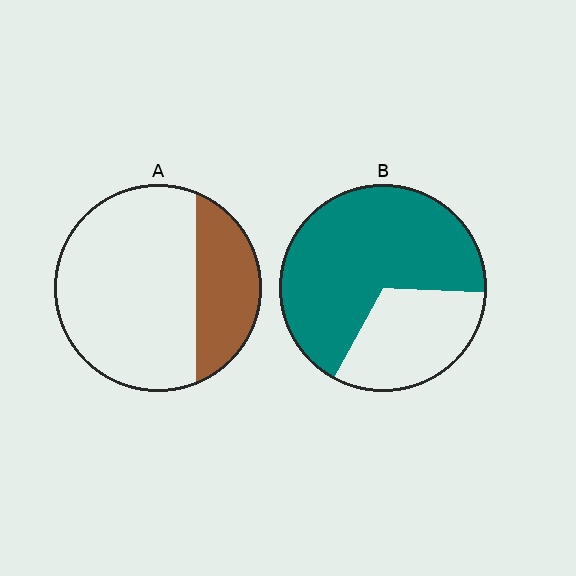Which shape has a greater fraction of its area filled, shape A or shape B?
Shape B.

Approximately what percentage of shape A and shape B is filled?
A is approximately 25% and B is approximately 70%.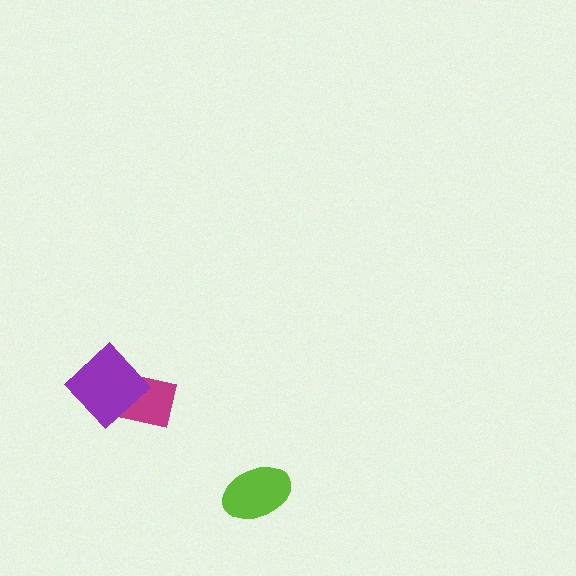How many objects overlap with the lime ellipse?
0 objects overlap with the lime ellipse.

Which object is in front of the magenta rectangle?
The purple diamond is in front of the magenta rectangle.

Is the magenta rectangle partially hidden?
Yes, it is partially covered by another shape.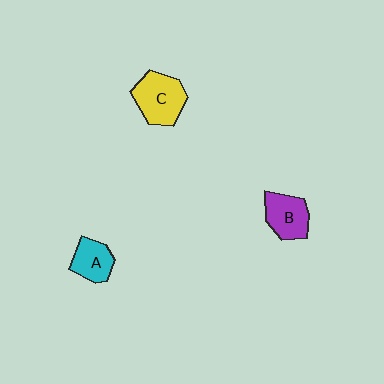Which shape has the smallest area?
Shape A (cyan).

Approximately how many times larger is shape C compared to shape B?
Approximately 1.3 times.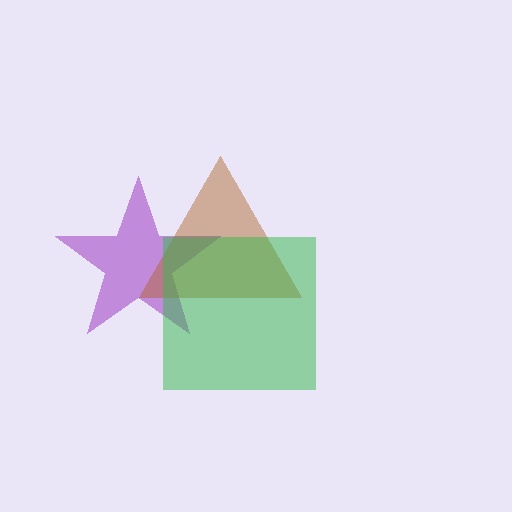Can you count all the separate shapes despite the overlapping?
Yes, there are 3 separate shapes.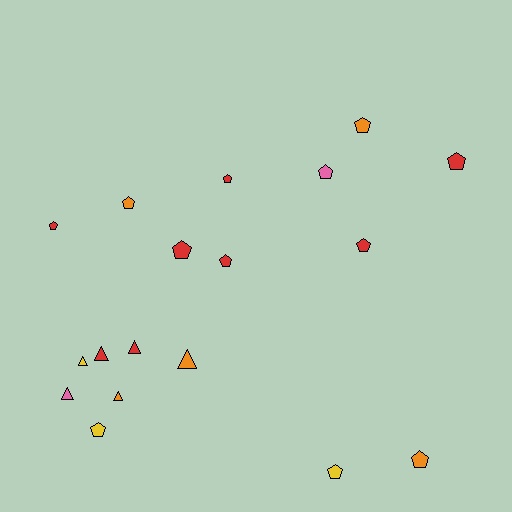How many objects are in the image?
There are 18 objects.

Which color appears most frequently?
Red, with 8 objects.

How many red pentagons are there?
There are 6 red pentagons.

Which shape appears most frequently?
Pentagon, with 12 objects.